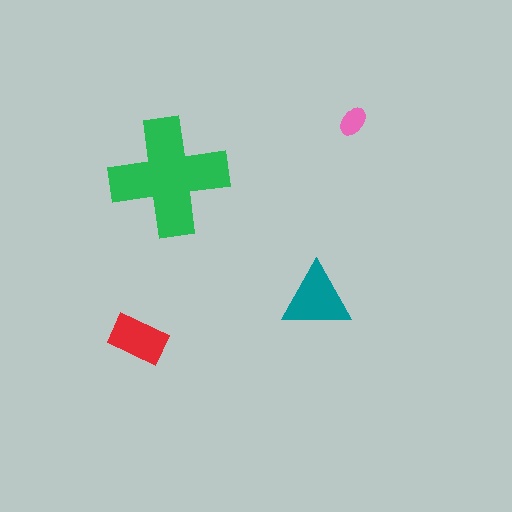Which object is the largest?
The green cross.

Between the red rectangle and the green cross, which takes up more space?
The green cross.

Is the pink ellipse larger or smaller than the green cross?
Smaller.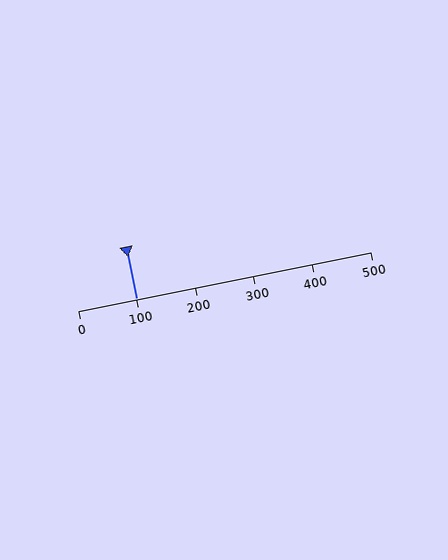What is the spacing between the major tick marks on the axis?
The major ticks are spaced 100 apart.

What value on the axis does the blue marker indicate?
The marker indicates approximately 100.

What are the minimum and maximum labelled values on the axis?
The axis runs from 0 to 500.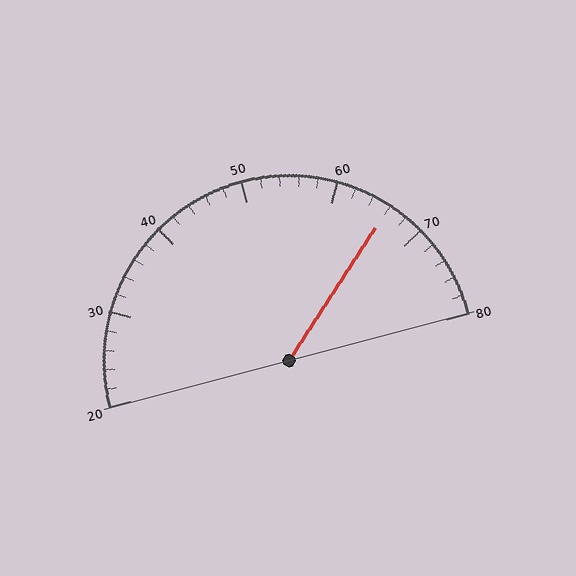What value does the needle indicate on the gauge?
The needle indicates approximately 66.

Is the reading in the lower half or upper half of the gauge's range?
The reading is in the upper half of the range (20 to 80).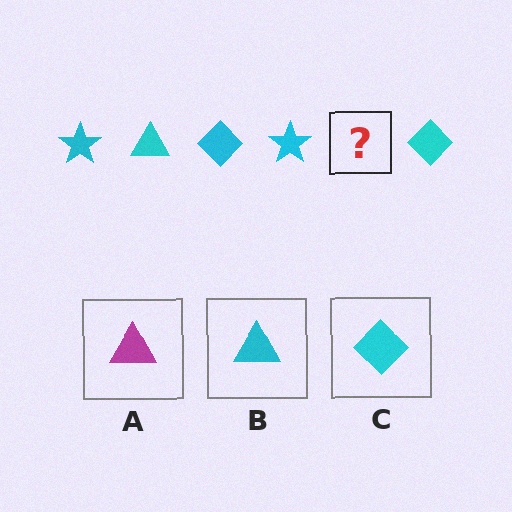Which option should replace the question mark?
Option B.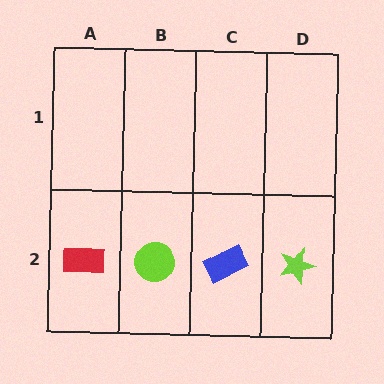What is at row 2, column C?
A blue rectangle.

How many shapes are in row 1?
0 shapes.